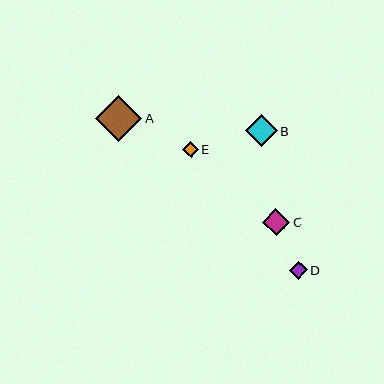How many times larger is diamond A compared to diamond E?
Diamond A is approximately 3.0 times the size of diamond E.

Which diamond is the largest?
Diamond A is the largest with a size of approximately 46 pixels.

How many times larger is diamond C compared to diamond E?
Diamond C is approximately 1.8 times the size of diamond E.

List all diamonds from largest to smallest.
From largest to smallest: A, B, C, D, E.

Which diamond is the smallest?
Diamond E is the smallest with a size of approximately 16 pixels.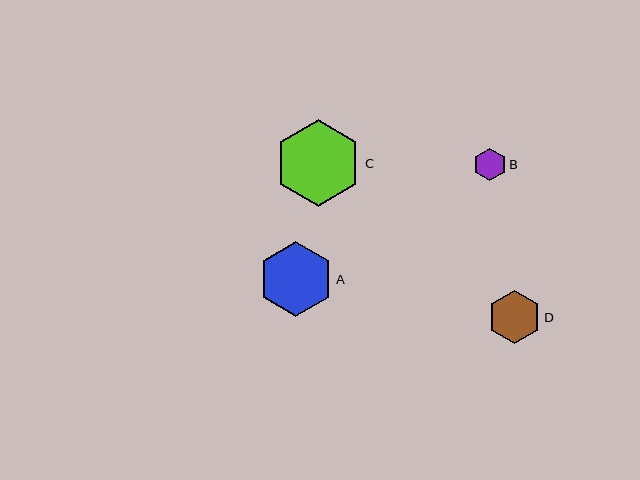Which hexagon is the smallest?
Hexagon B is the smallest with a size of approximately 33 pixels.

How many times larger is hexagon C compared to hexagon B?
Hexagon C is approximately 2.7 times the size of hexagon B.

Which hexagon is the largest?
Hexagon C is the largest with a size of approximately 87 pixels.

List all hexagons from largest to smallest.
From largest to smallest: C, A, D, B.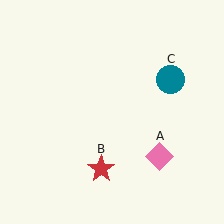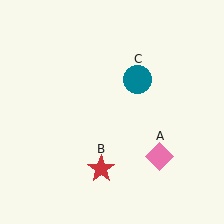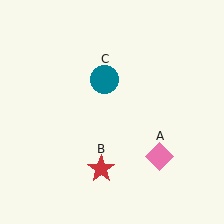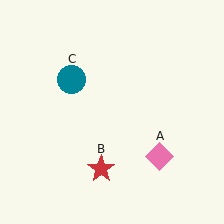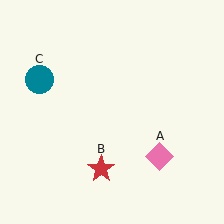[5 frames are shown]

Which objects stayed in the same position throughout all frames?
Pink diamond (object A) and red star (object B) remained stationary.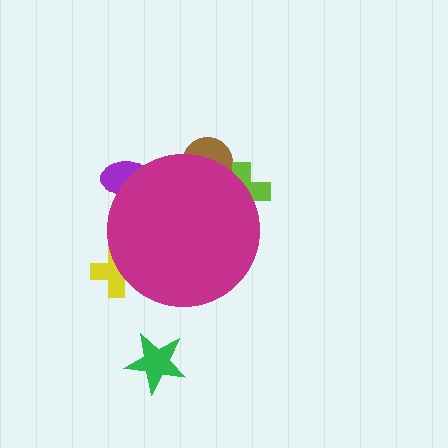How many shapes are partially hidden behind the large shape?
4 shapes are partially hidden.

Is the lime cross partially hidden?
Yes, the lime cross is partially hidden behind the magenta circle.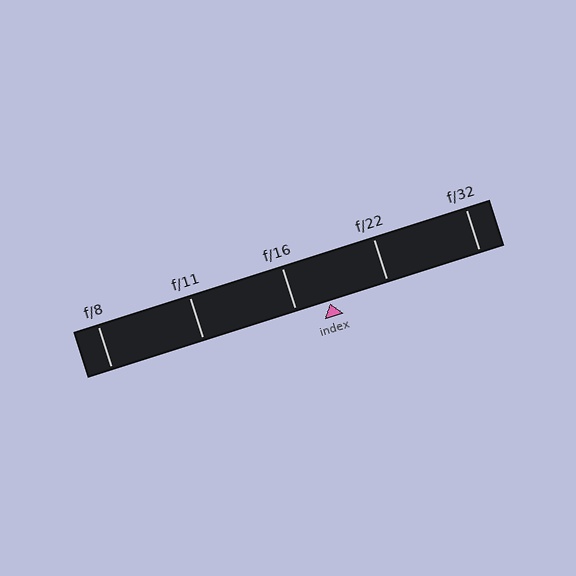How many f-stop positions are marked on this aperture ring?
There are 5 f-stop positions marked.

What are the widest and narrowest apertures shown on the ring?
The widest aperture shown is f/8 and the narrowest is f/32.